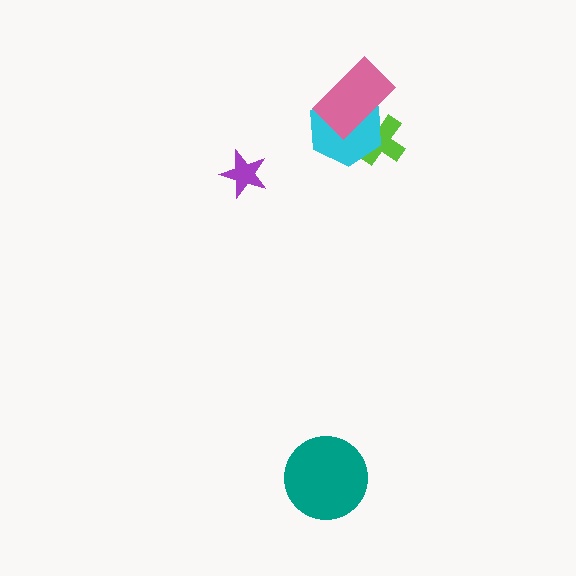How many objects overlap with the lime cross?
2 objects overlap with the lime cross.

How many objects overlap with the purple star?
0 objects overlap with the purple star.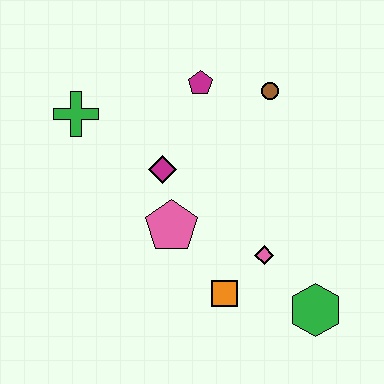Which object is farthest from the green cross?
The green hexagon is farthest from the green cross.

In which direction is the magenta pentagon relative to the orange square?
The magenta pentagon is above the orange square.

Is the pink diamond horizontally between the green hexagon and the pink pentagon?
Yes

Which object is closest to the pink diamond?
The orange square is closest to the pink diamond.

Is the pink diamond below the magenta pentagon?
Yes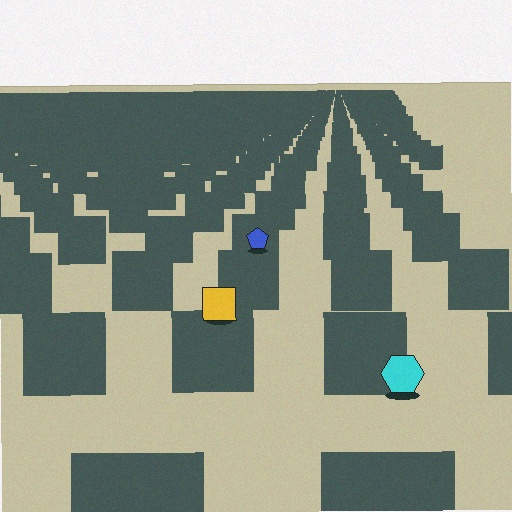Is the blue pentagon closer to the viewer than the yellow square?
No. The yellow square is closer — you can tell from the texture gradient: the ground texture is coarser near it.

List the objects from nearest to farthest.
From nearest to farthest: the cyan hexagon, the yellow square, the blue pentagon.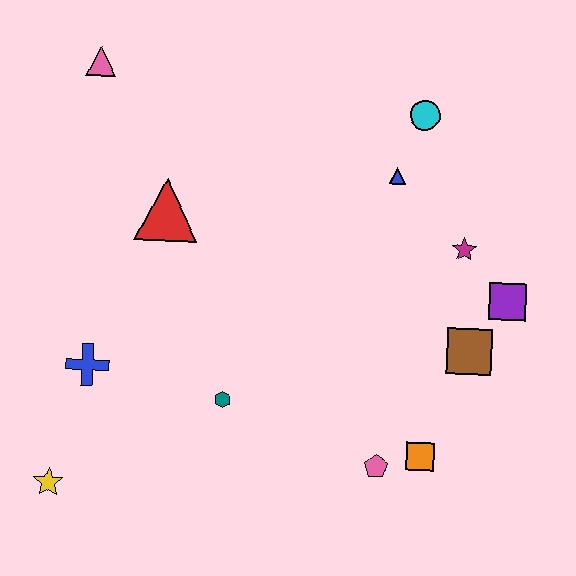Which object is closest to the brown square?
The purple square is closest to the brown square.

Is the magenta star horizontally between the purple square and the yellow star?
Yes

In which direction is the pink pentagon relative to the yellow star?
The pink pentagon is to the right of the yellow star.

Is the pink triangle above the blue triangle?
Yes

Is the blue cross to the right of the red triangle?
No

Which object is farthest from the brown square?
The pink triangle is farthest from the brown square.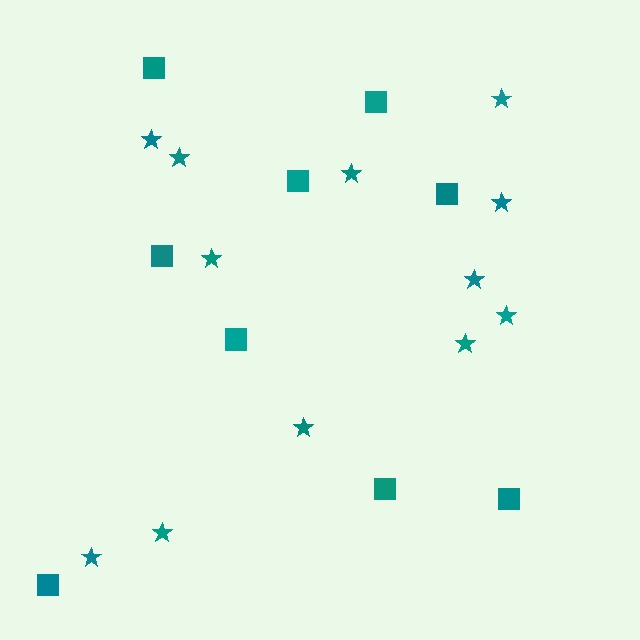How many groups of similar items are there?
There are 2 groups: one group of squares (9) and one group of stars (12).